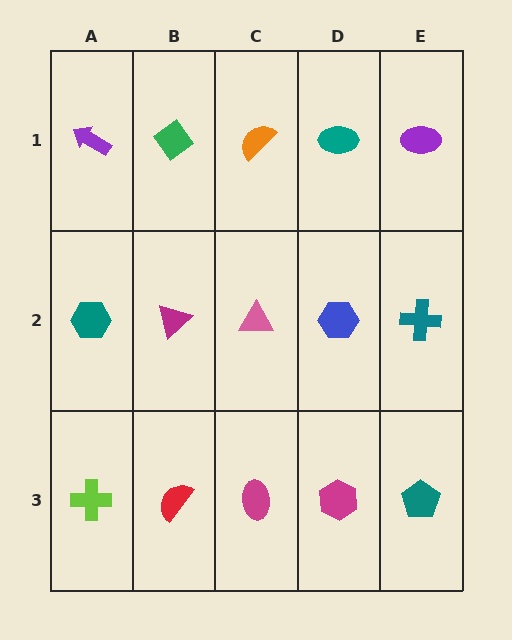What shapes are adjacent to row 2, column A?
A purple arrow (row 1, column A), a lime cross (row 3, column A), a magenta triangle (row 2, column B).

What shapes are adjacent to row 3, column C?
A pink triangle (row 2, column C), a red semicircle (row 3, column B), a magenta hexagon (row 3, column D).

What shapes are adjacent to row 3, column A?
A teal hexagon (row 2, column A), a red semicircle (row 3, column B).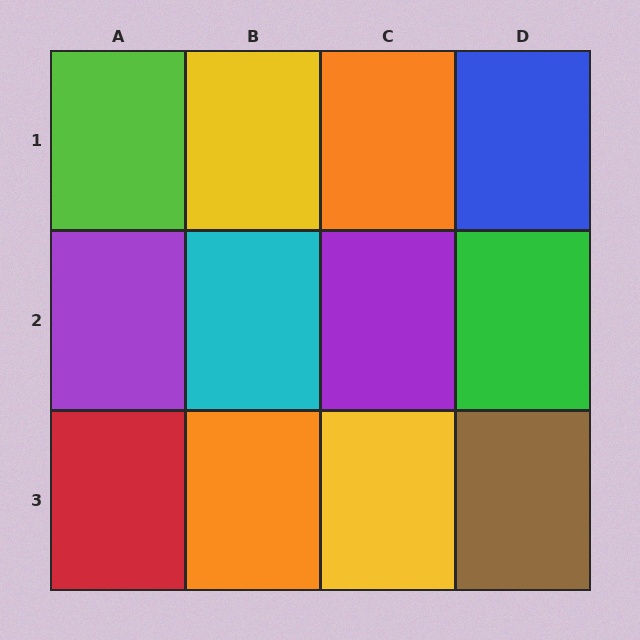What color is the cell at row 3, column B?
Orange.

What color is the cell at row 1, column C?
Orange.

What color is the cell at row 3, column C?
Yellow.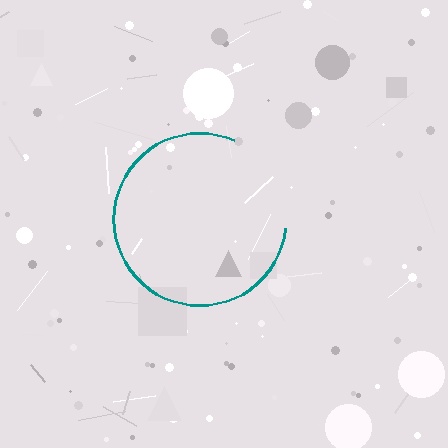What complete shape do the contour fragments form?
The contour fragments form a circle.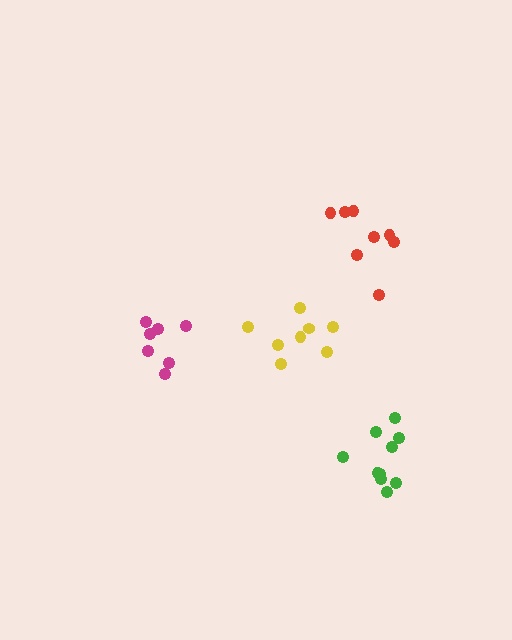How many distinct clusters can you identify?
There are 4 distinct clusters.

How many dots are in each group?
Group 1: 8 dots, Group 2: 10 dots, Group 3: 7 dots, Group 4: 8 dots (33 total).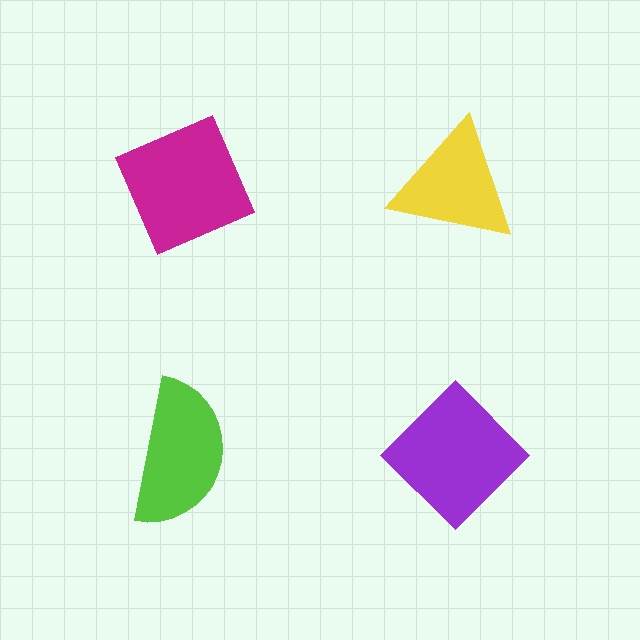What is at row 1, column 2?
A yellow triangle.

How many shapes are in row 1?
2 shapes.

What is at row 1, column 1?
A magenta diamond.